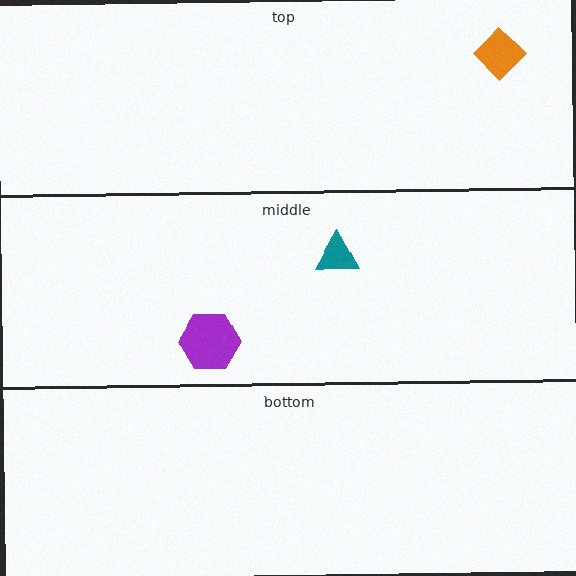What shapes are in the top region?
The orange diamond.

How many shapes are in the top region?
1.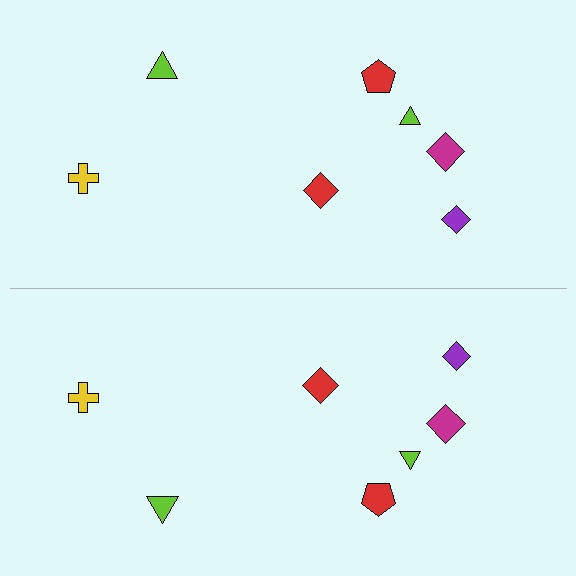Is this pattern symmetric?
Yes, this pattern has bilateral (reflection) symmetry.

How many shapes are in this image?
There are 14 shapes in this image.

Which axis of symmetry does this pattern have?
The pattern has a horizontal axis of symmetry running through the center of the image.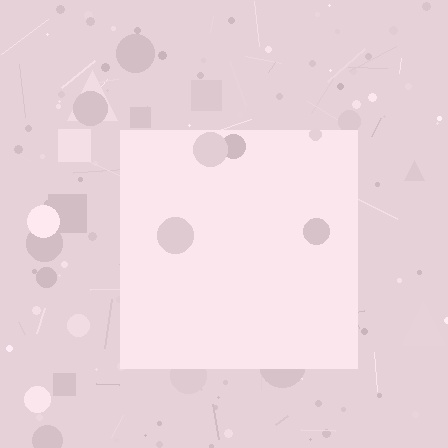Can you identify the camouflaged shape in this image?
The camouflaged shape is a square.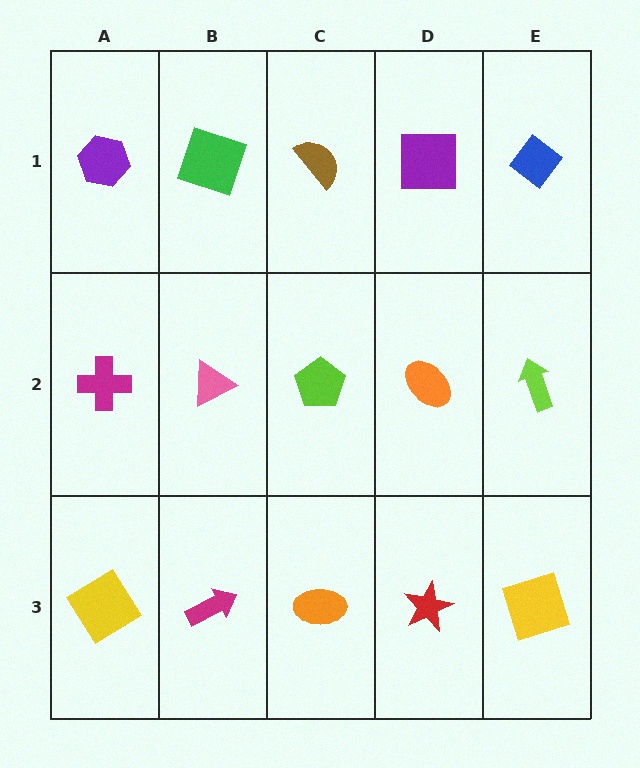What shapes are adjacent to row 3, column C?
A lime pentagon (row 2, column C), a magenta arrow (row 3, column B), a red star (row 3, column D).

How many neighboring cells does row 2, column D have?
4.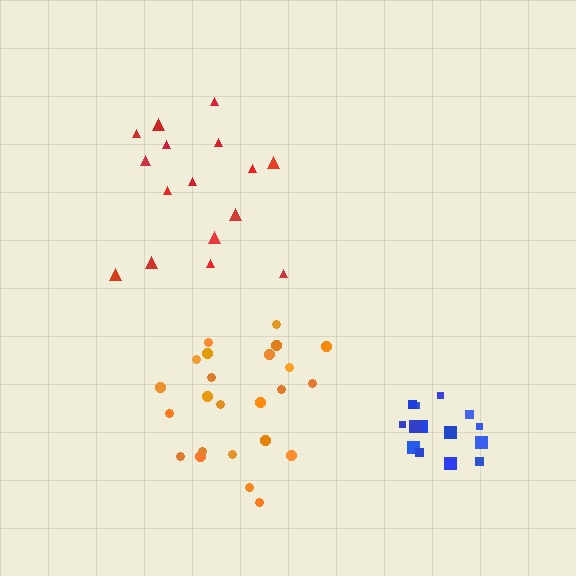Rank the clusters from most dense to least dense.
blue, orange, red.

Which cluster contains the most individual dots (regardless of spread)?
Orange (24).